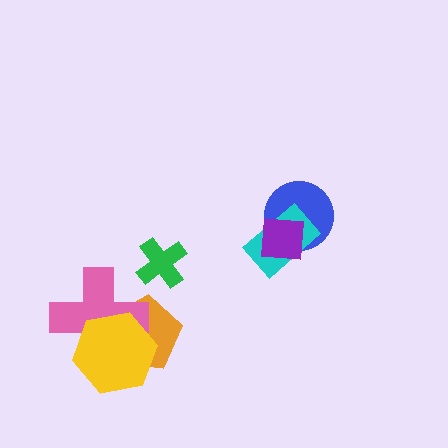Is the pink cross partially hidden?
Yes, it is partially covered by another shape.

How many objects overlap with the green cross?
0 objects overlap with the green cross.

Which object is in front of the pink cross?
The yellow hexagon is in front of the pink cross.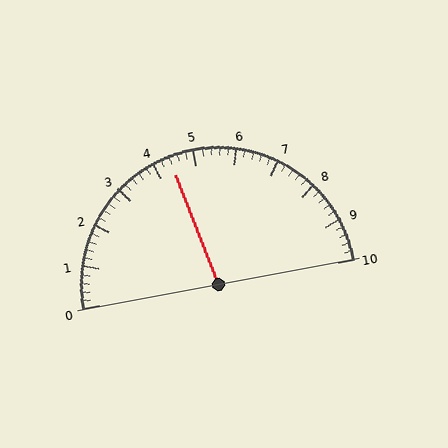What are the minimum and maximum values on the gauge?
The gauge ranges from 0 to 10.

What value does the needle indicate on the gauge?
The needle indicates approximately 4.4.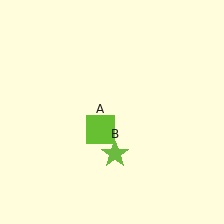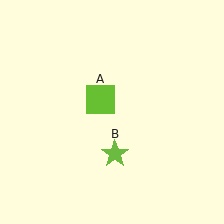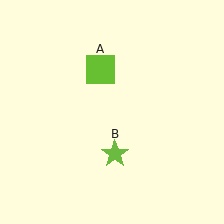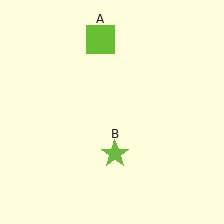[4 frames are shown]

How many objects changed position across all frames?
1 object changed position: lime square (object A).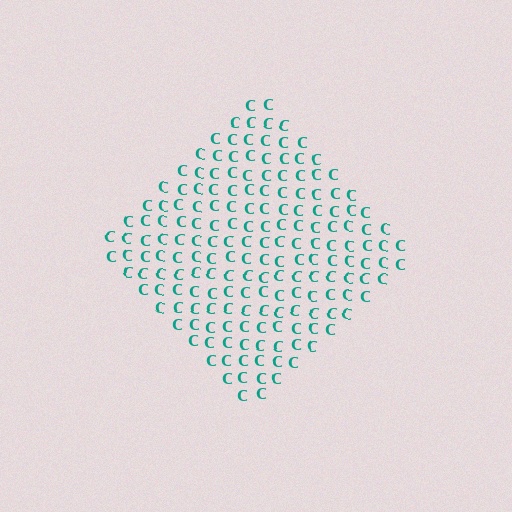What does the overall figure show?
The overall figure shows a diamond.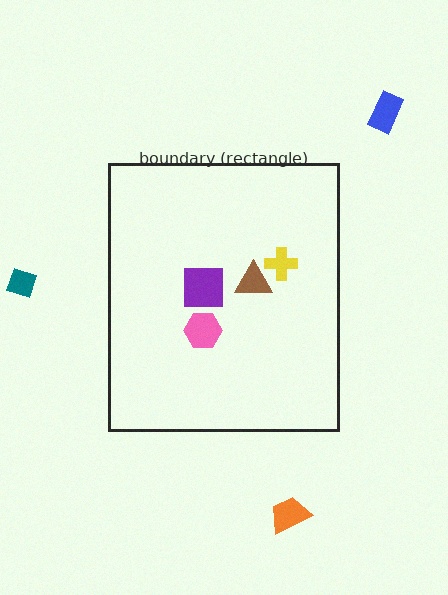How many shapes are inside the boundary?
4 inside, 3 outside.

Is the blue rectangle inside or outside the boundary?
Outside.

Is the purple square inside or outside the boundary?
Inside.